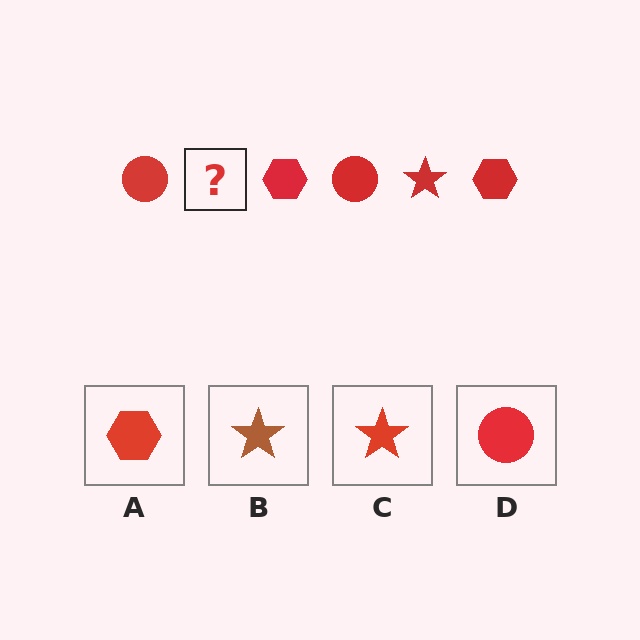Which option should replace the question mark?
Option C.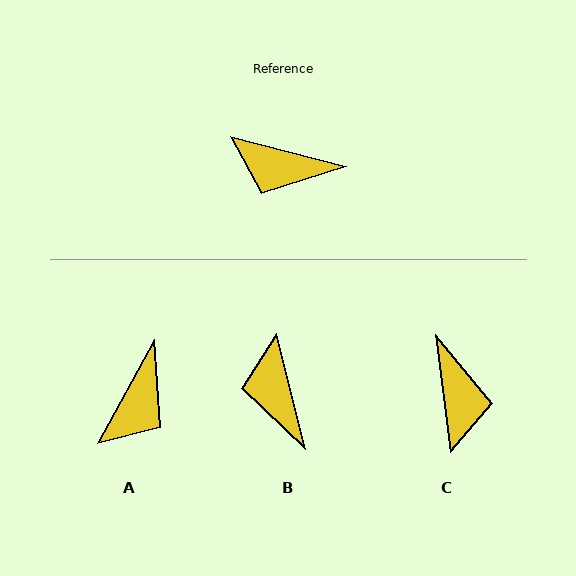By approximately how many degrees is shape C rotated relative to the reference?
Approximately 112 degrees counter-clockwise.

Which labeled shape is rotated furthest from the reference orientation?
C, about 112 degrees away.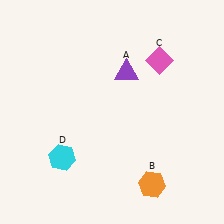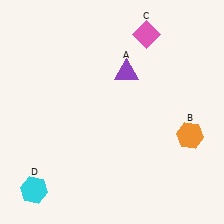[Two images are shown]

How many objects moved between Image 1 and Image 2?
3 objects moved between the two images.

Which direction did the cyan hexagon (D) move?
The cyan hexagon (D) moved down.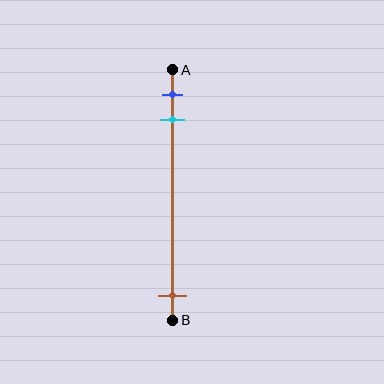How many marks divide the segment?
There are 3 marks dividing the segment.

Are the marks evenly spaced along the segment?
No, the marks are not evenly spaced.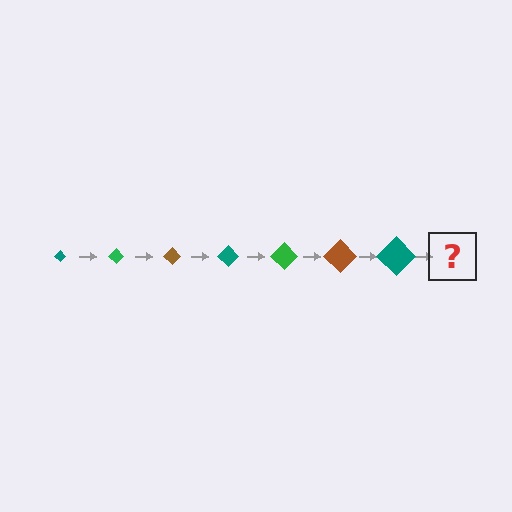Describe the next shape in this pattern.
It should be a green diamond, larger than the previous one.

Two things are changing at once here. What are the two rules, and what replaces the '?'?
The two rules are that the diamond grows larger each step and the color cycles through teal, green, and brown. The '?' should be a green diamond, larger than the previous one.